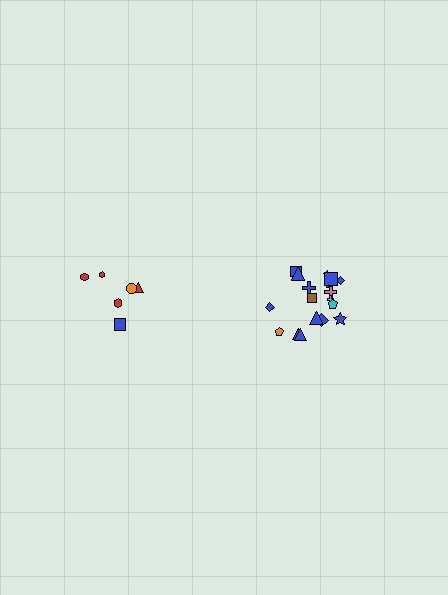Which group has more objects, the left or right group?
The right group.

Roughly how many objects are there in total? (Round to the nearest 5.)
Roughly 25 objects in total.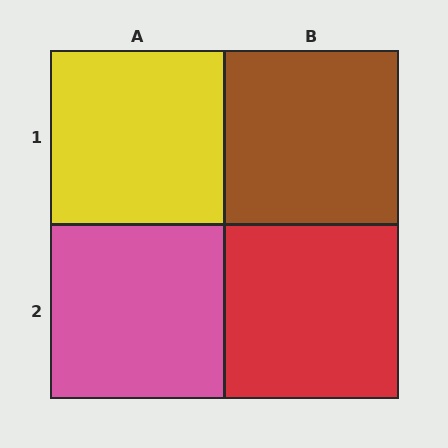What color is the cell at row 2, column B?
Red.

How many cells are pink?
1 cell is pink.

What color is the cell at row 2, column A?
Pink.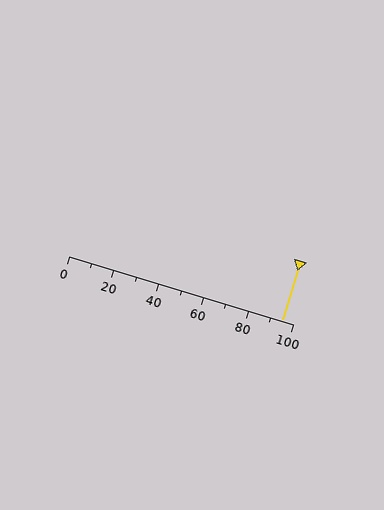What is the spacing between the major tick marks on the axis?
The major ticks are spaced 20 apart.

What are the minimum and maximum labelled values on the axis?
The axis runs from 0 to 100.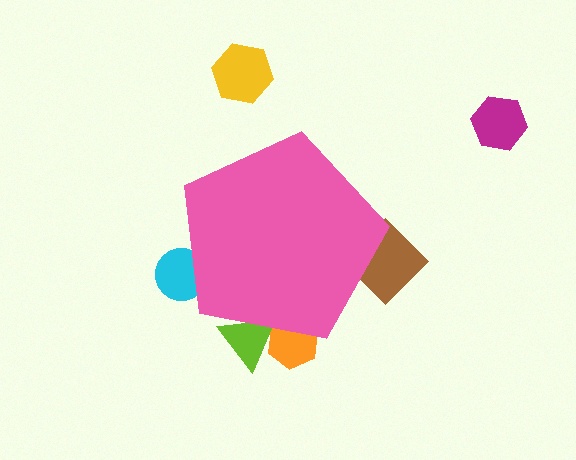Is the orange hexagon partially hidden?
Yes, the orange hexagon is partially hidden behind the pink pentagon.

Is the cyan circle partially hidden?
Yes, the cyan circle is partially hidden behind the pink pentagon.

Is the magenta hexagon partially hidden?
No, the magenta hexagon is fully visible.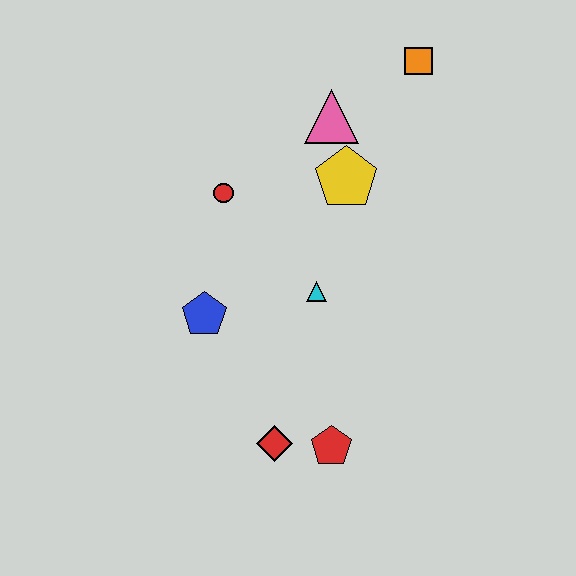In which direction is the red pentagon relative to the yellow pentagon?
The red pentagon is below the yellow pentagon.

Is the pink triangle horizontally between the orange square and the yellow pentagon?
No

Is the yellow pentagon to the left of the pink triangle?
No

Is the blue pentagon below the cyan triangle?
Yes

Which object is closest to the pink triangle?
The yellow pentagon is closest to the pink triangle.